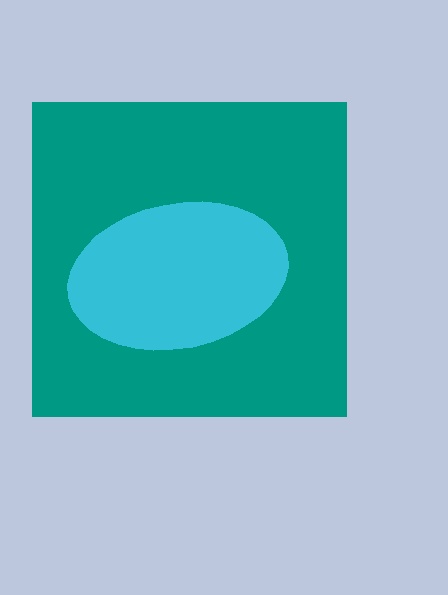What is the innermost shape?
The cyan ellipse.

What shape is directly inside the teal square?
The cyan ellipse.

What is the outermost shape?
The teal square.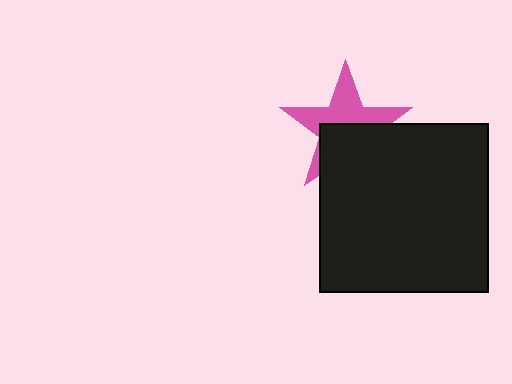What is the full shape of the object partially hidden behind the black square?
The partially hidden object is a pink star.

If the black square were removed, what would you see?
You would see the complete pink star.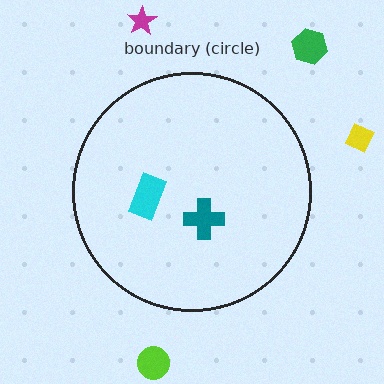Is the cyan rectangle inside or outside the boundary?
Inside.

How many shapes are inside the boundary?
2 inside, 4 outside.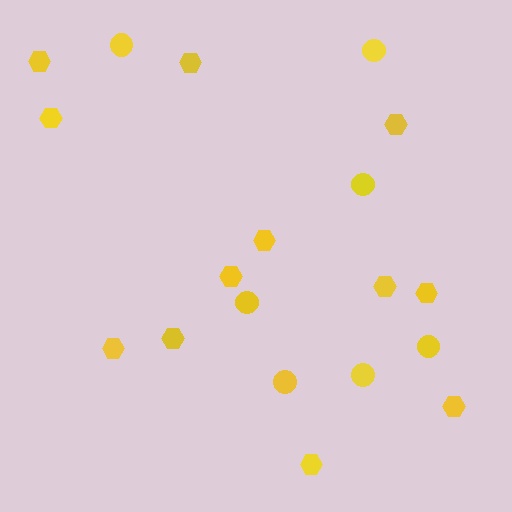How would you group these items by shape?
There are 2 groups: one group of hexagons (12) and one group of circles (7).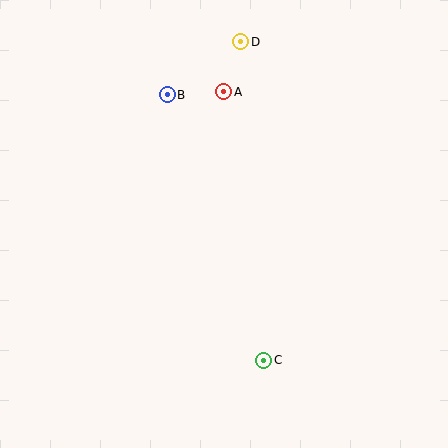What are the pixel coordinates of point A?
Point A is at (224, 92).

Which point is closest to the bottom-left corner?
Point C is closest to the bottom-left corner.